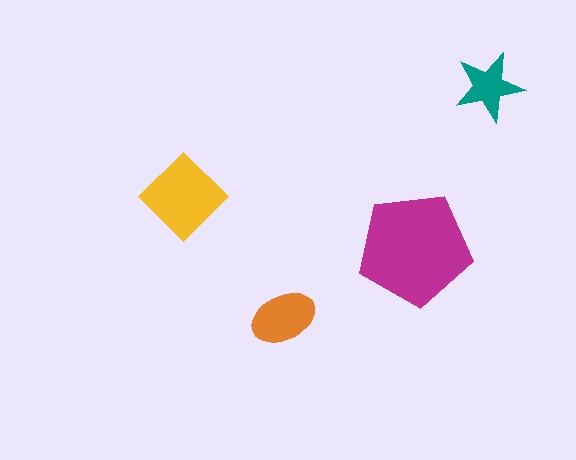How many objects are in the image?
There are 4 objects in the image.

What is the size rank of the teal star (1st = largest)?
4th.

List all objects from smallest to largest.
The teal star, the orange ellipse, the yellow diamond, the magenta pentagon.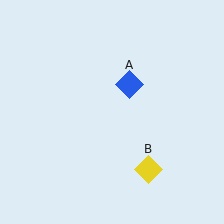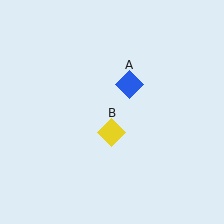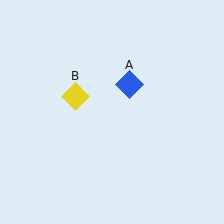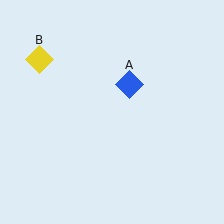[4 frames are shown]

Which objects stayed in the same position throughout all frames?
Blue diamond (object A) remained stationary.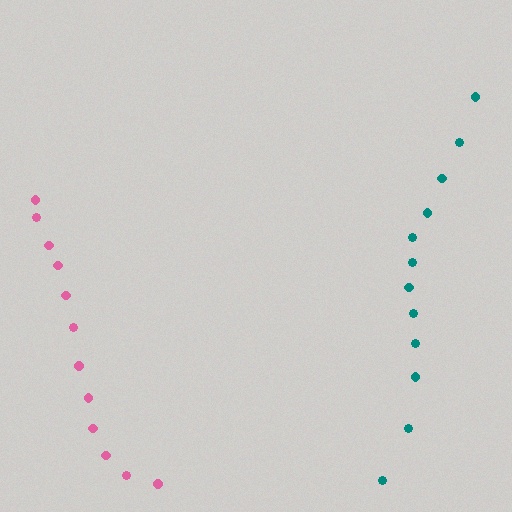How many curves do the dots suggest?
There are 2 distinct paths.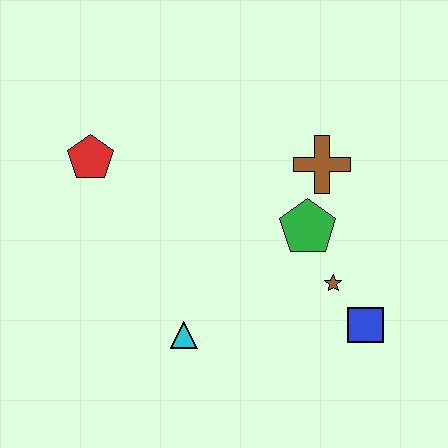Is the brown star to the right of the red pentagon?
Yes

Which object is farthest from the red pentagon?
The blue square is farthest from the red pentagon.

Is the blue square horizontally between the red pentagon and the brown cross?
No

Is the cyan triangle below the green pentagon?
Yes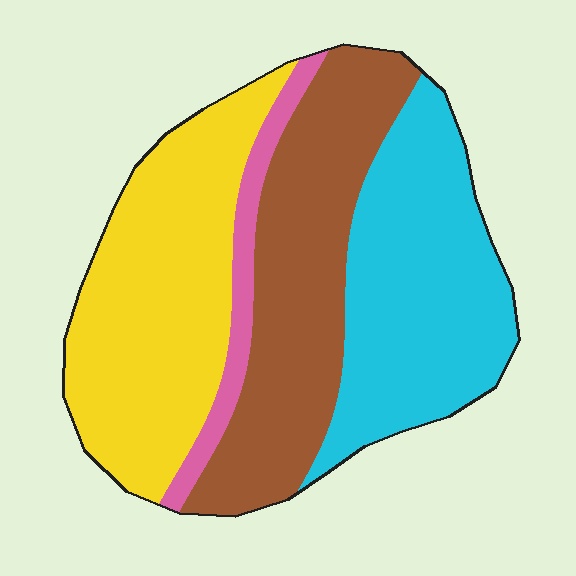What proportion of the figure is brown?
Brown takes up between a sixth and a third of the figure.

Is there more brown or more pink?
Brown.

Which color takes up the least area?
Pink, at roughly 5%.